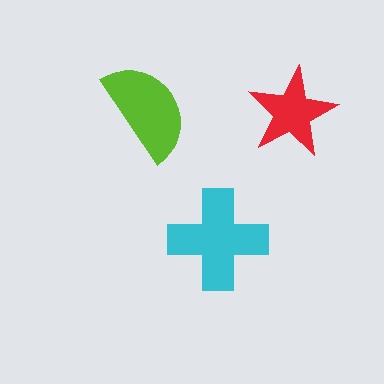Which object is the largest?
The cyan cross.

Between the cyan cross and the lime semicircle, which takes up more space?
The cyan cross.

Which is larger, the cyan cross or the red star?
The cyan cross.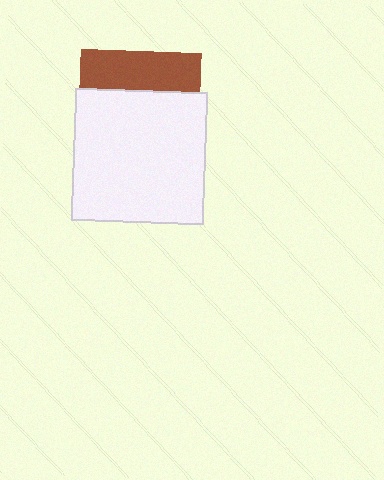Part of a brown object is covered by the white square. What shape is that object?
It is a square.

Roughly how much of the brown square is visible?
A small part of it is visible (roughly 32%).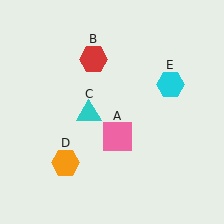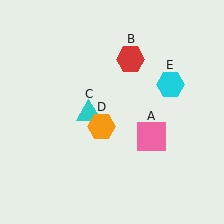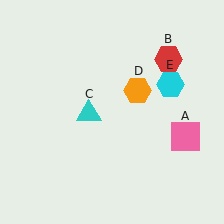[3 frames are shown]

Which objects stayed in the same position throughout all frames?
Cyan triangle (object C) and cyan hexagon (object E) remained stationary.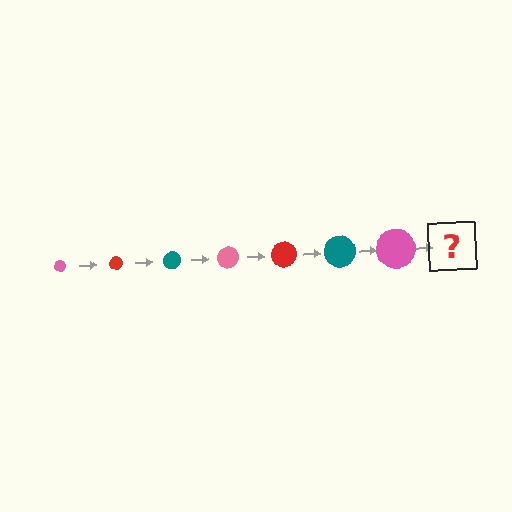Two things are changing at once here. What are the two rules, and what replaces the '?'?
The two rules are that the circle grows larger each step and the color cycles through pink, red, and teal. The '?' should be a red circle, larger than the previous one.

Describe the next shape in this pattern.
It should be a red circle, larger than the previous one.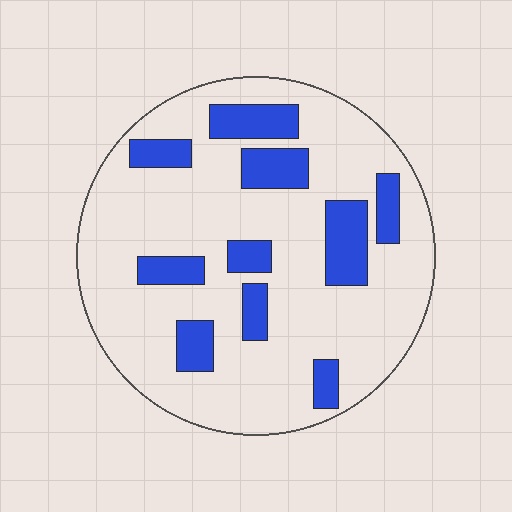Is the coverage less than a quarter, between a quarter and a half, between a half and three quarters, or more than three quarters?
Less than a quarter.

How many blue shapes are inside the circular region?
10.